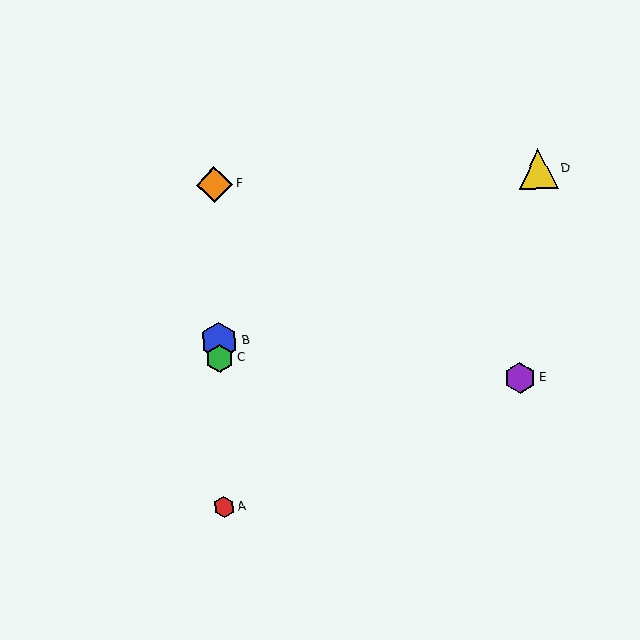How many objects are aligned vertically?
4 objects (A, B, C, F) are aligned vertically.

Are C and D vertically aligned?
No, C is at x≈220 and D is at x≈538.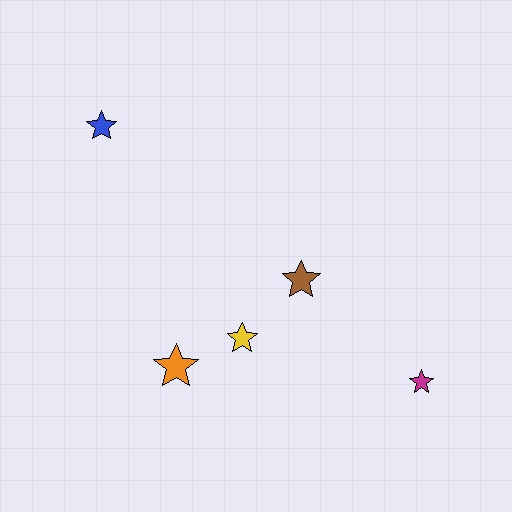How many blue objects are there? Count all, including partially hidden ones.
There is 1 blue object.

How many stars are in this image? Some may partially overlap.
There are 5 stars.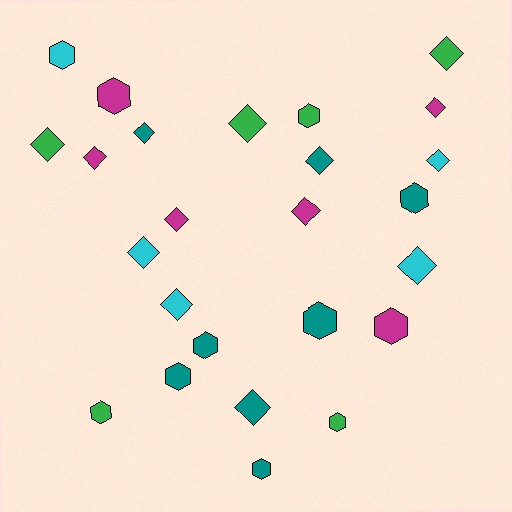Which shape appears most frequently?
Diamond, with 14 objects.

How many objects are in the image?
There are 25 objects.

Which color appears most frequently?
Teal, with 8 objects.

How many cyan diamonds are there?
There are 4 cyan diamonds.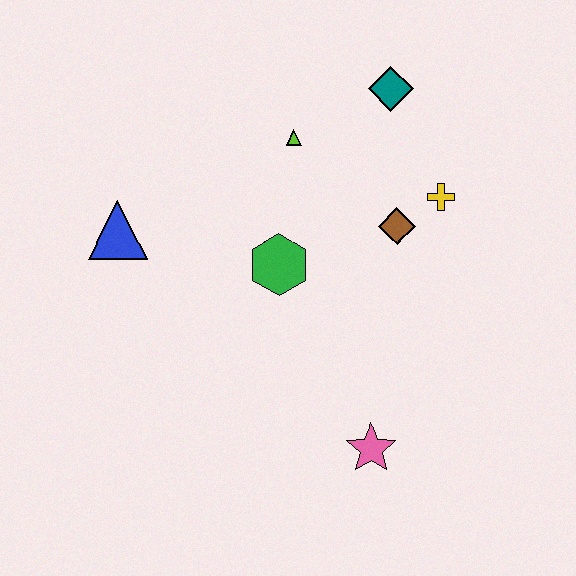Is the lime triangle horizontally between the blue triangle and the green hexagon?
No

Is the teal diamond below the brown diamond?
No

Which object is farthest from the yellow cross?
The blue triangle is farthest from the yellow cross.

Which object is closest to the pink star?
The green hexagon is closest to the pink star.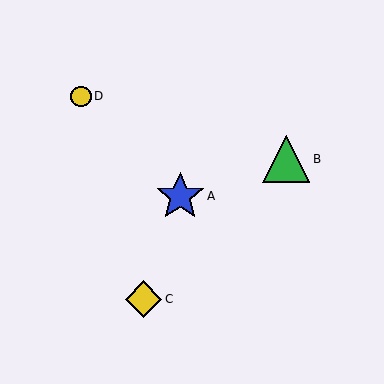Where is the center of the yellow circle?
The center of the yellow circle is at (81, 96).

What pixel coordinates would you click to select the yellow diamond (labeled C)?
Click at (144, 299) to select the yellow diamond C.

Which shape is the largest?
The blue star (labeled A) is the largest.